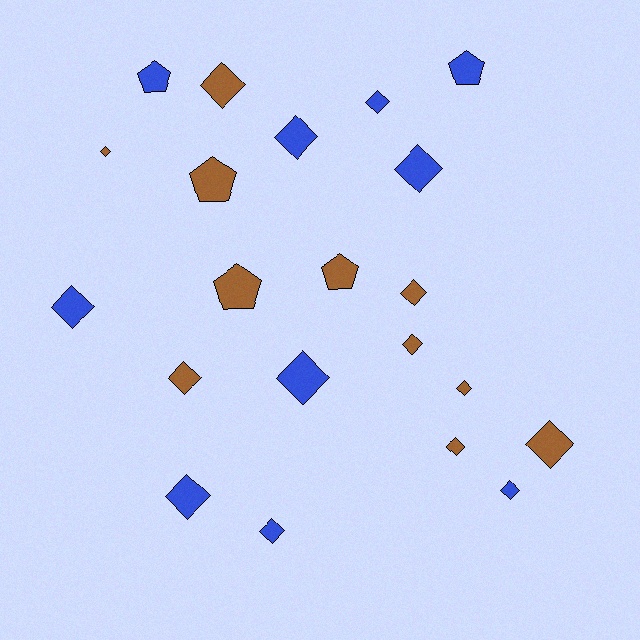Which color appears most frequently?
Brown, with 11 objects.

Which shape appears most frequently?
Diamond, with 16 objects.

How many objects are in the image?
There are 21 objects.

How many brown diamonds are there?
There are 8 brown diamonds.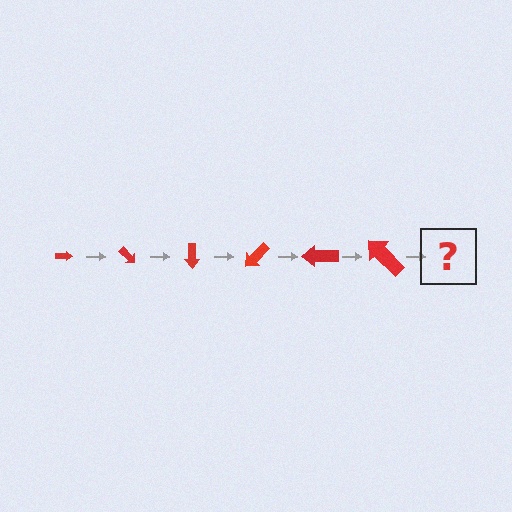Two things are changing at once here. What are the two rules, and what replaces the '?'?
The two rules are that the arrow grows larger each step and it rotates 45 degrees each step. The '?' should be an arrow, larger than the previous one and rotated 270 degrees from the start.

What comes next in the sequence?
The next element should be an arrow, larger than the previous one and rotated 270 degrees from the start.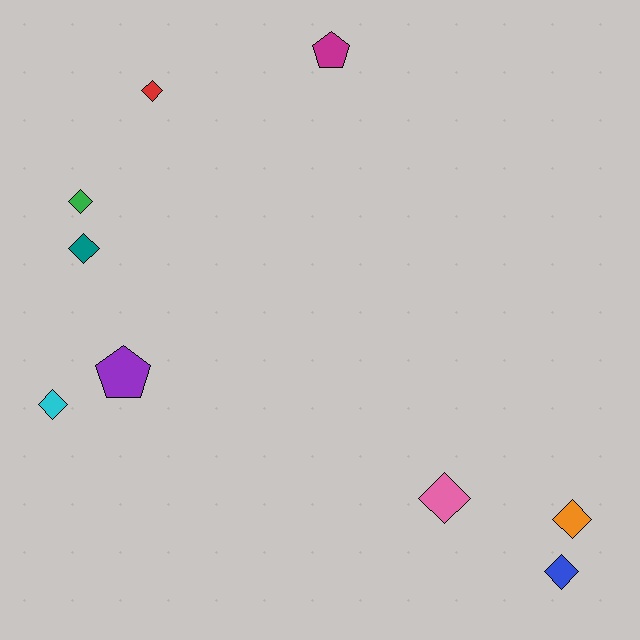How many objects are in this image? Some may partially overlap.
There are 9 objects.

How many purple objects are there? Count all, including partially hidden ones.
There is 1 purple object.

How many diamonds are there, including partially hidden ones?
There are 7 diamonds.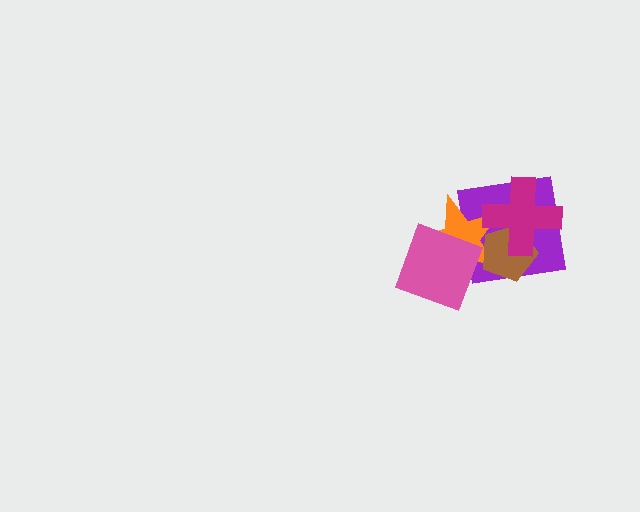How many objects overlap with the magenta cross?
3 objects overlap with the magenta cross.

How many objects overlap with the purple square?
4 objects overlap with the purple square.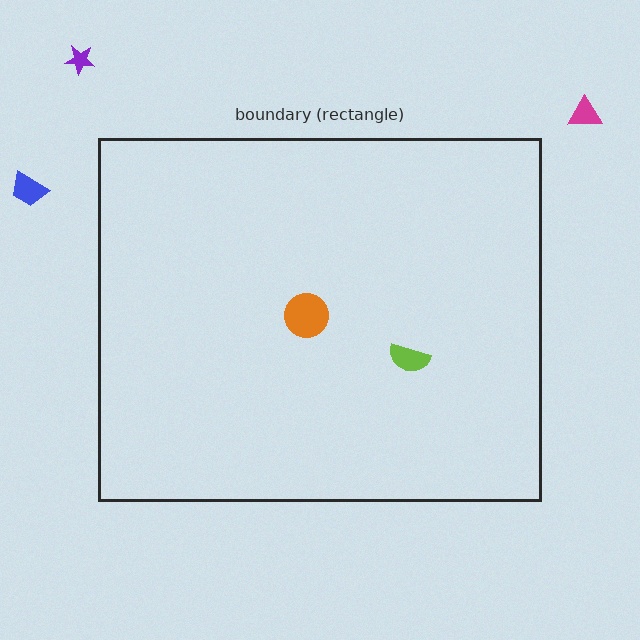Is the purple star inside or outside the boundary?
Outside.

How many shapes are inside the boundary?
2 inside, 3 outside.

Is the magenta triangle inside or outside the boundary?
Outside.